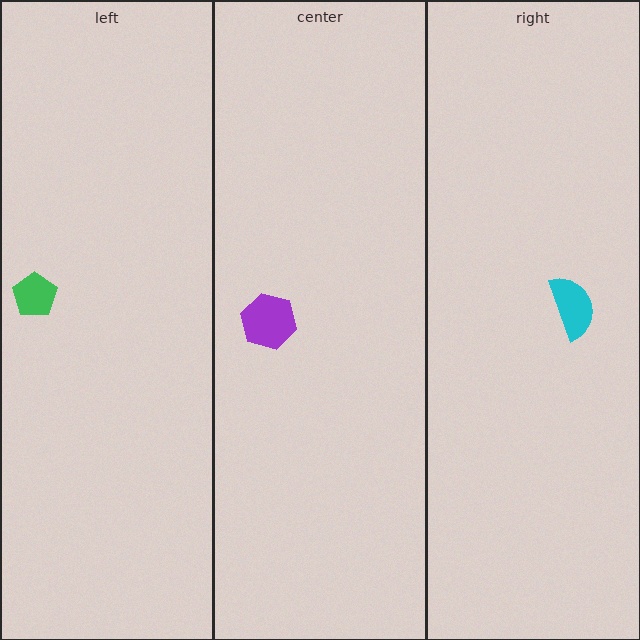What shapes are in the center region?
The purple hexagon.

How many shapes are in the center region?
1.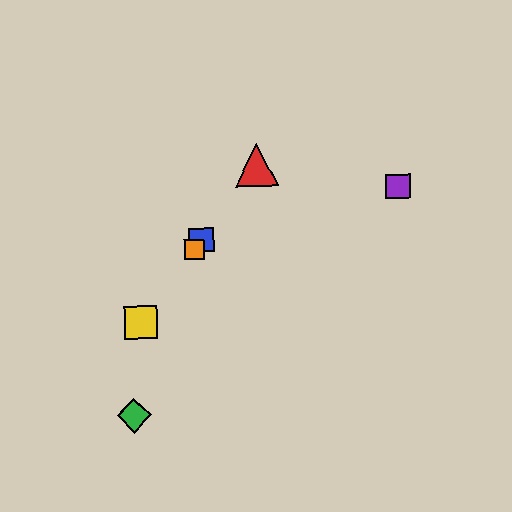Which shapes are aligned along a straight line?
The red triangle, the blue square, the yellow square, the orange square are aligned along a straight line.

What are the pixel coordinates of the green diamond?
The green diamond is at (134, 415).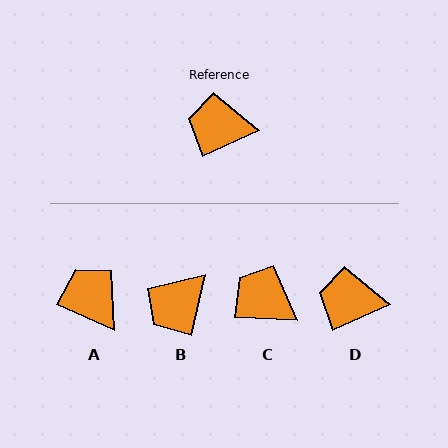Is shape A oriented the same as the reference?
No, it is off by about 48 degrees.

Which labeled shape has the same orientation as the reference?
D.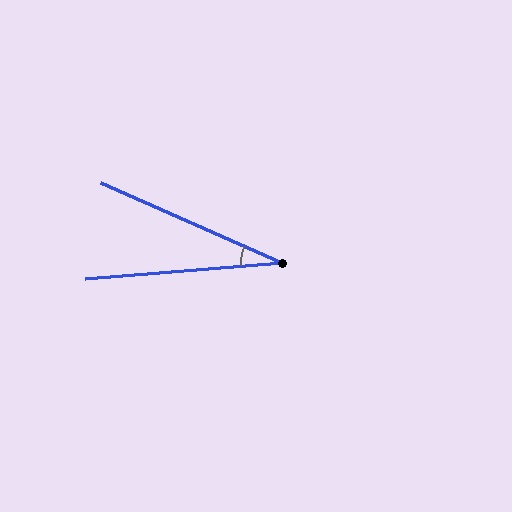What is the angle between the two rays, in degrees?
Approximately 29 degrees.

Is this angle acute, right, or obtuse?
It is acute.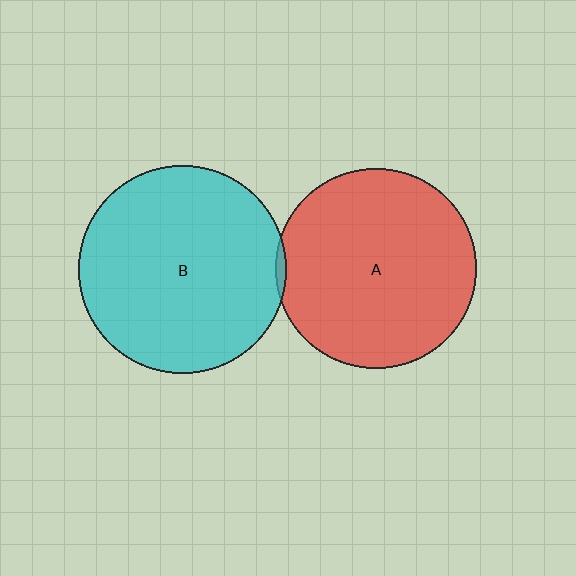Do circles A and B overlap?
Yes.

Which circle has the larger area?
Circle B (cyan).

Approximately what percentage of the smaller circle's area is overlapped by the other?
Approximately 5%.